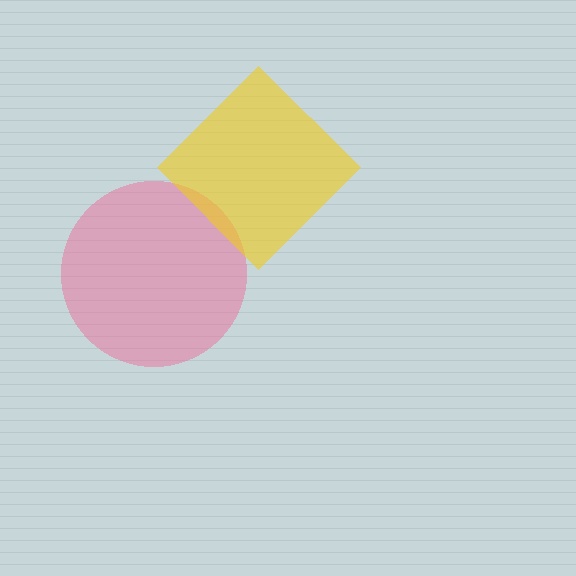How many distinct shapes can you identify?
There are 2 distinct shapes: a pink circle, a yellow diamond.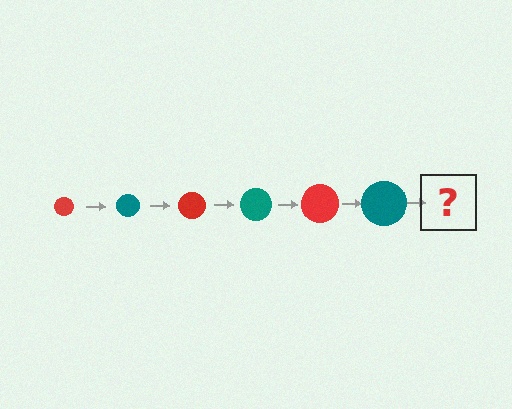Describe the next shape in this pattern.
It should be a red circle, larger than the previous one.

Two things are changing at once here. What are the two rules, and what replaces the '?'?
The two rules are that the circle grows larger each step and the color cycles through red and teal. The '?' should be a red circle, larger than the previous one.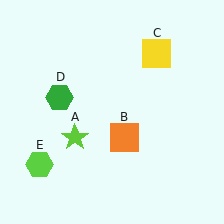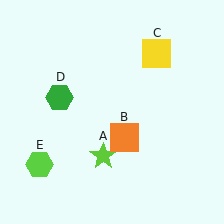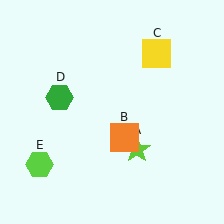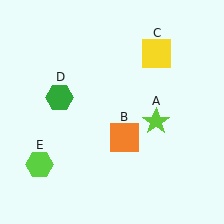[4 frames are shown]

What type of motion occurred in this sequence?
The lime star (object A) rotated counterclockwise around the center of the scene.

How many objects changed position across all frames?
1 object changed position: lime star (object A).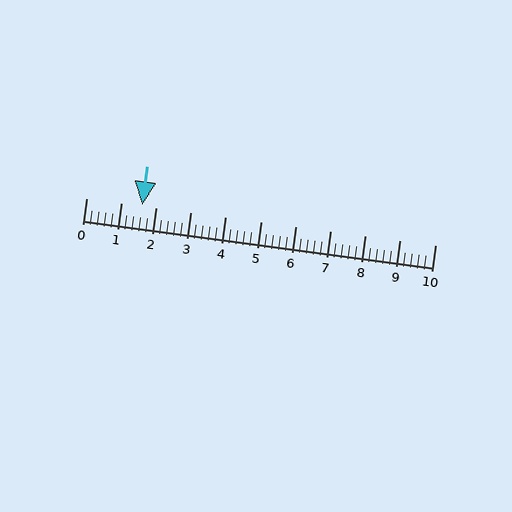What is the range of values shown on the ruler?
The ruler shows values from 0 to 10.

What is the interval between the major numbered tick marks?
The major tick marks are spaced 1 units apart.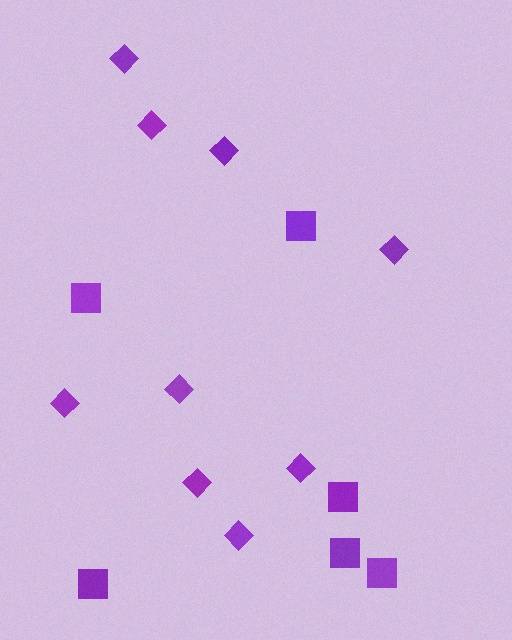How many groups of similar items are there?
There are 2 groups: one group of squares (6) and one group of diamonds (9).